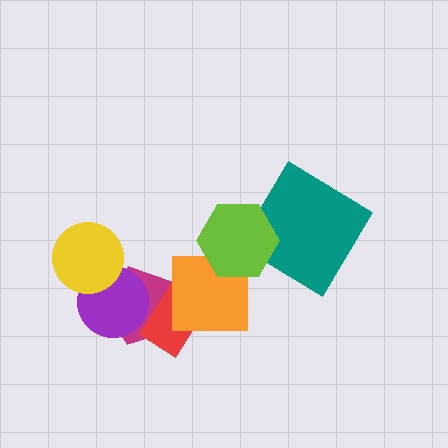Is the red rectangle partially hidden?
Yes, it is partially covered by another shape.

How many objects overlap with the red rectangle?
2 objects overlap with the red rectangle.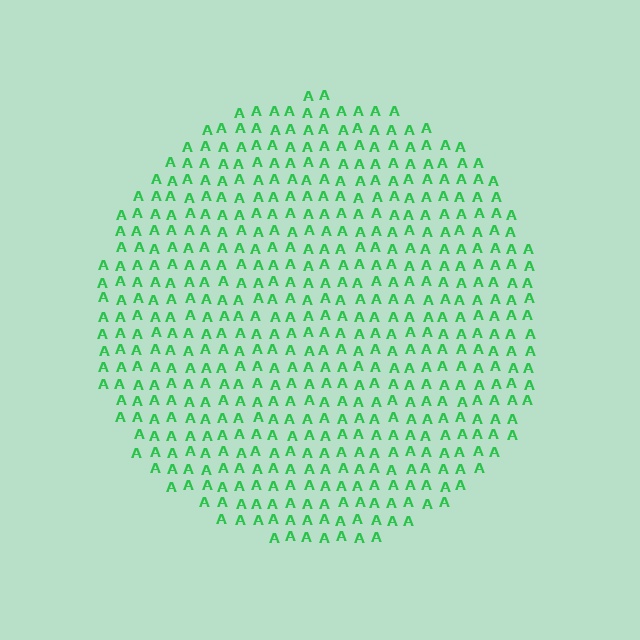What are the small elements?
The small elements are letter A's.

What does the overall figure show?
The overall figure shows a circle.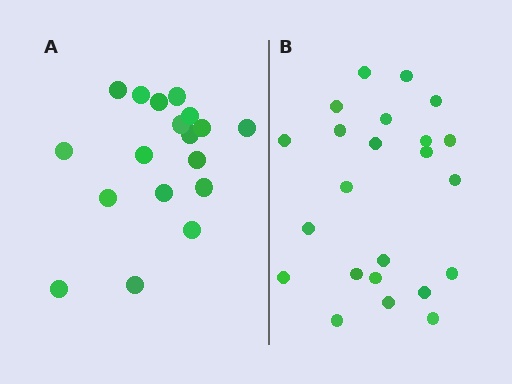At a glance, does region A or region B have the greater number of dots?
Region B (the right region) has more dots.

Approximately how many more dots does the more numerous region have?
Region B has about 5 more dots than region A.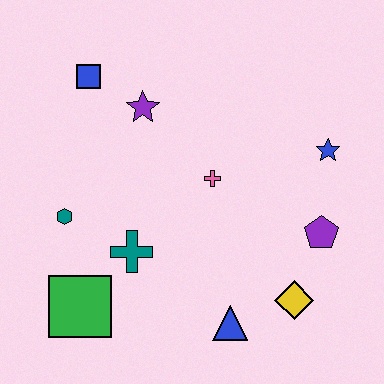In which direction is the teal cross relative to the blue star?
The teal cross is to the left of the blue star.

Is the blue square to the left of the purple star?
Yes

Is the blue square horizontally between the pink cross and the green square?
Yes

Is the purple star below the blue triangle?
No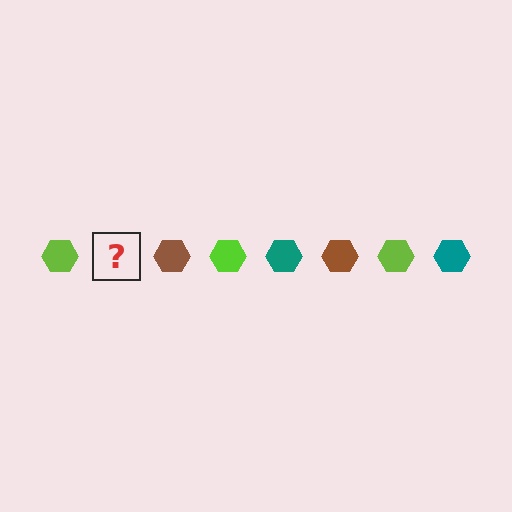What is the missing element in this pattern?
The missing element is a teal hexagon.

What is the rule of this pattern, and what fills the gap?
The rule is that the pattern cycles through lime, teal, brown hexagons. The gap should be filled with a teal hexagon.